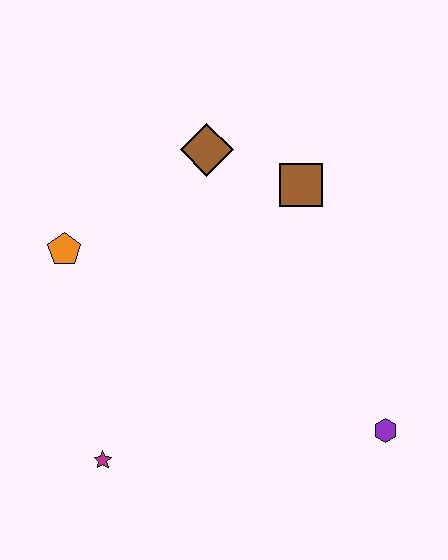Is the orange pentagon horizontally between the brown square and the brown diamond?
No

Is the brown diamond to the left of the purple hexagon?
Yes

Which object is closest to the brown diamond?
The brown square is closest to the brown diamond.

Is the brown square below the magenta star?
No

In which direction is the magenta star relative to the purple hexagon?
The magenta star is to the left of the purple hexagon.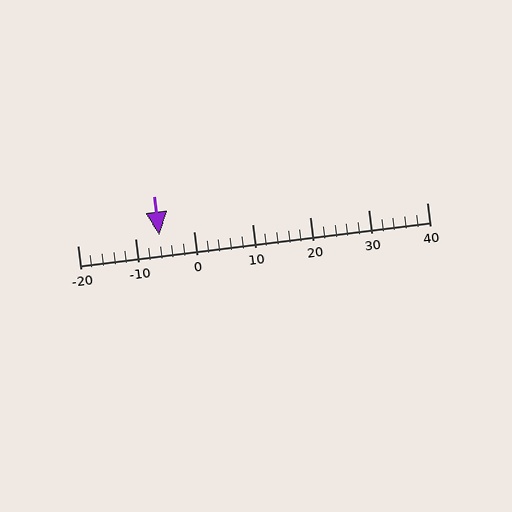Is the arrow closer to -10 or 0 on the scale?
The arrow is closer to -10.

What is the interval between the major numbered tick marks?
The major tick marks are spaced 10 units apart.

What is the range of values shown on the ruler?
The ruler shows values from -20 to 40.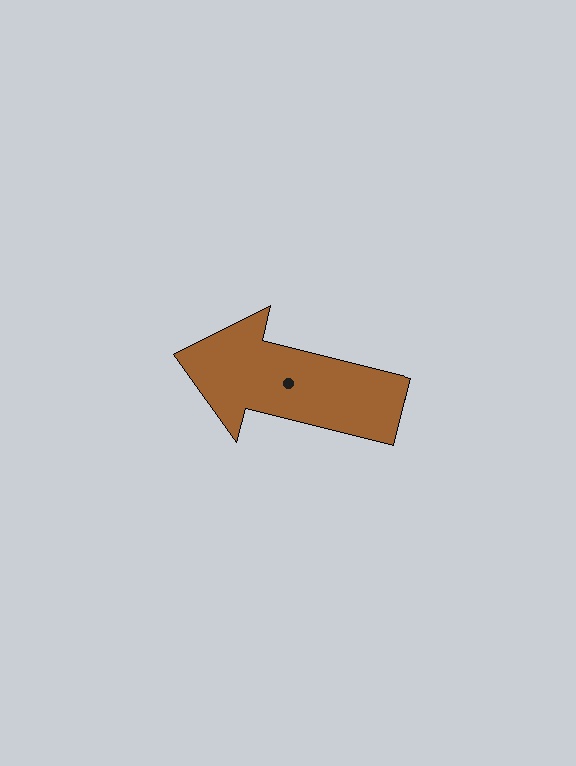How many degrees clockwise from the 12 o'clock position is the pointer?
Approximately 284 degrees.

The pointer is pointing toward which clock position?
Roughly 9 o'clock.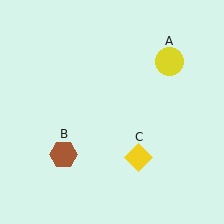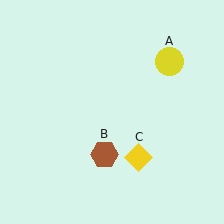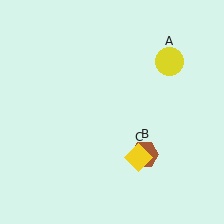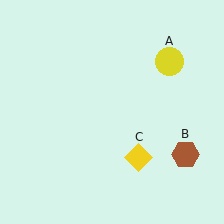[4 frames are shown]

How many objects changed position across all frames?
1 object changed position: brown hexagon (object B).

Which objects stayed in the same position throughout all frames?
Yellow circle (object A) and yellow diamond (object C) remained stationary.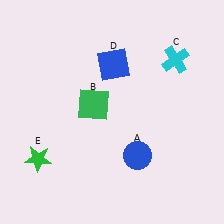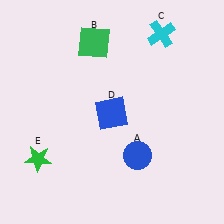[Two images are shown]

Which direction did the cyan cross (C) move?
The cyan cross (C) moved up.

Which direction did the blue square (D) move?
The blue square (D) moved down.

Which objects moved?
The objects that moved are: the green square (B), the cyan cross (C), the blue square (D).